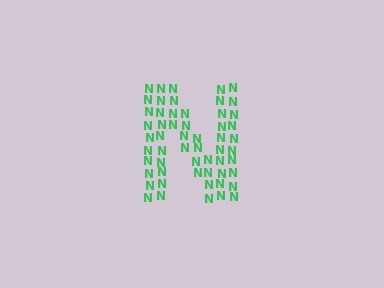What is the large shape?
The large shape is the letter N.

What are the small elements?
The small elements are letter N's.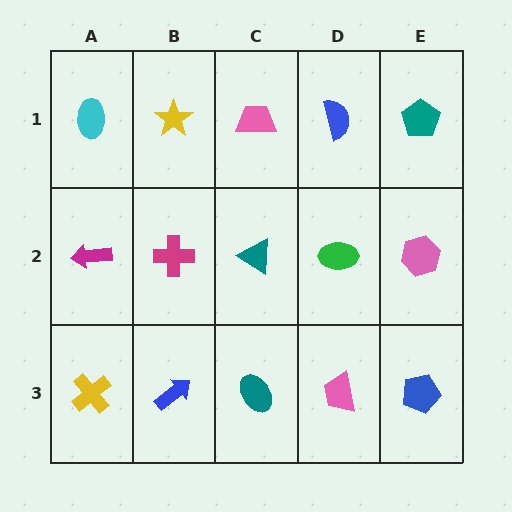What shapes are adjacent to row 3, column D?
A green ellipse (row 2, column D), a teal ellipse (row 3, column C), a blue pentagon (row 3, column E).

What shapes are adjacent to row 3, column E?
A pink hexagon (row 2, column E), a pink trapezoid (row 3, column D).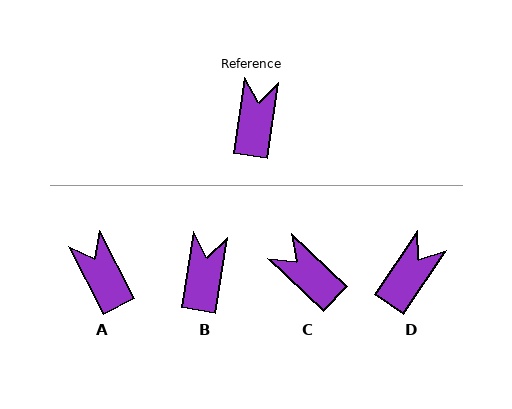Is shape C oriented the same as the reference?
No, it is off by about 55 degrees.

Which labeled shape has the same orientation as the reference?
B.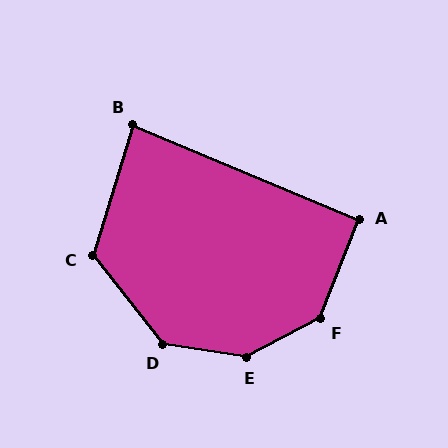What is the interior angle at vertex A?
Approximately 92 degrees (approximately right).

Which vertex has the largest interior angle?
E, at approximately 144 degrees.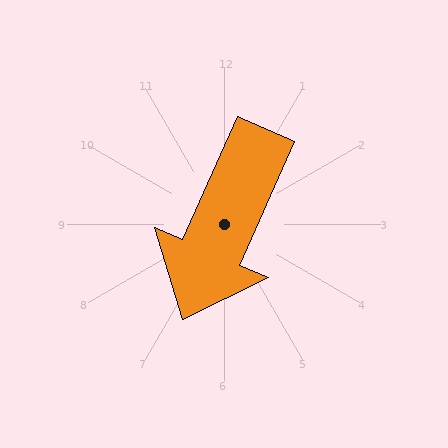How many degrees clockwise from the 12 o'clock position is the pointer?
Approximately 204 degrees.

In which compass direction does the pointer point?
Southwest.